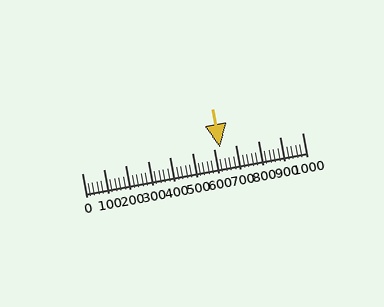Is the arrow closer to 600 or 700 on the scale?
The arrow is closer to 600.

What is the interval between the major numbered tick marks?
The major tick marks are spaced 100 units apart.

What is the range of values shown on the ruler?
The ruler shows values from 0 to 1000.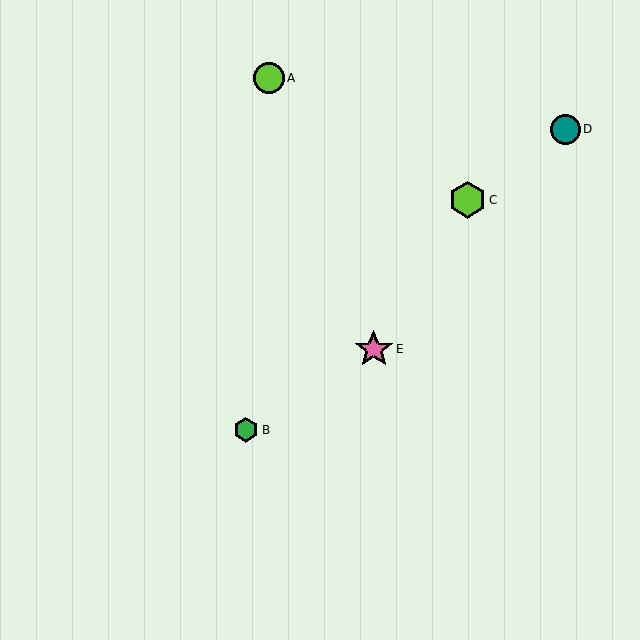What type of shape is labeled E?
Shape E is a pink star.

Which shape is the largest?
The pink star (labeled E) is the largest.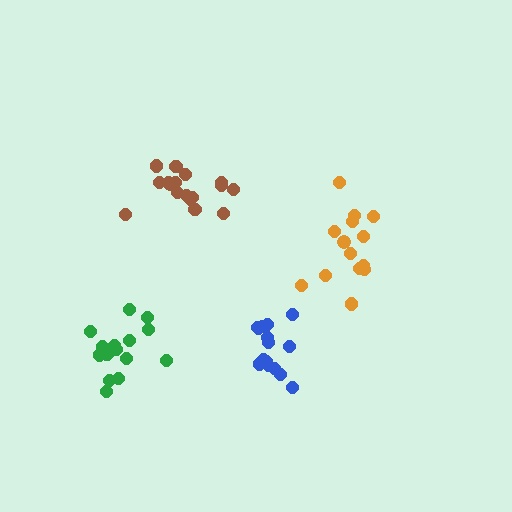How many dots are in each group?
Group 1: 17 dots, Group 2: 16 dots, Group 3: 14 dots, Group 4: 16 dots (63 total).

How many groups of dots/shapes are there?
There are 4 groups.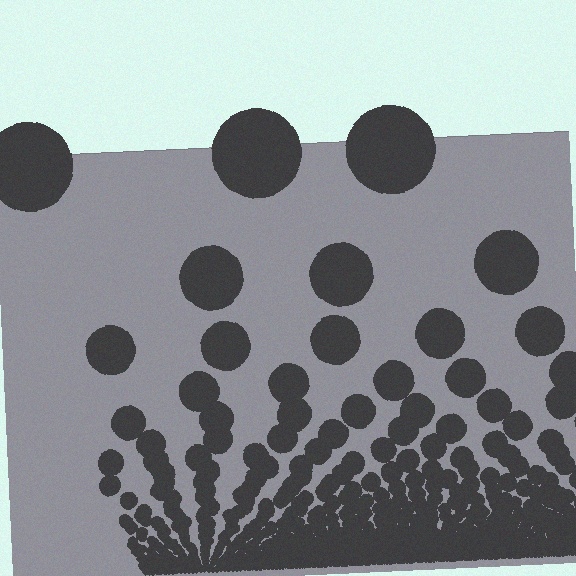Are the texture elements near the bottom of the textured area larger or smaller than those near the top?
Smaller. The gradient is inverted — elements near the bottom are smaller and denser.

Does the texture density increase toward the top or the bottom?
Density increases toward the bottom.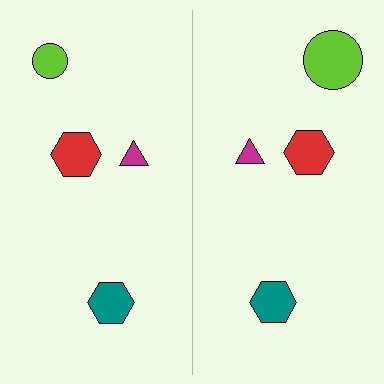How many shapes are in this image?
There are 8 shapes in this image.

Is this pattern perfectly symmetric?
No, the pattern is not perfectly symmetric. The lime circle on the right side has a different size than its mirror counterpart.